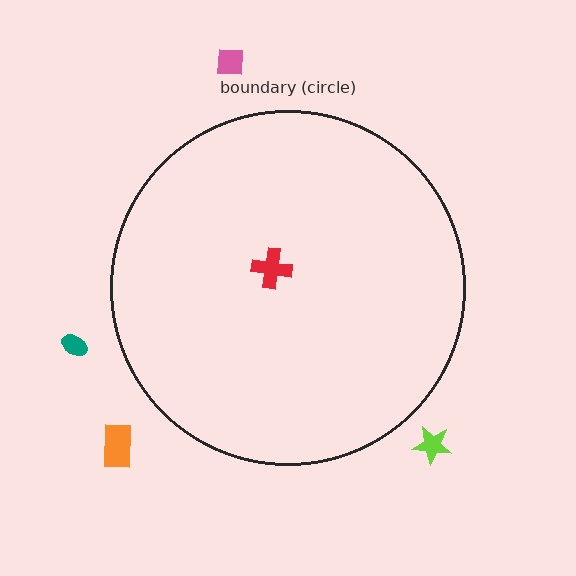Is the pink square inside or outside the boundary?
Outside.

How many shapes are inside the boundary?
1 inside, 4 outside.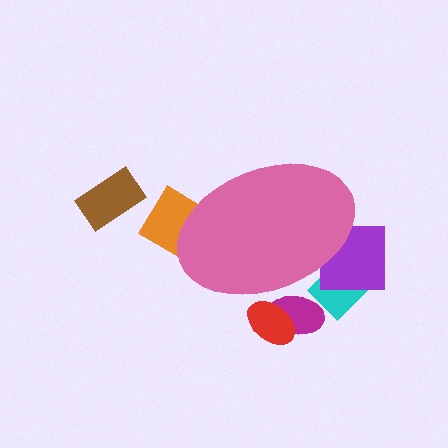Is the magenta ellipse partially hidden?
Yes, the magenta ellipse is partially hidden behind the pink ellipse.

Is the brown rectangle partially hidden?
No, the brown rectangle is fully visible.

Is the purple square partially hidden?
Yes, the purple square is partially hidden behind the pink ellipse.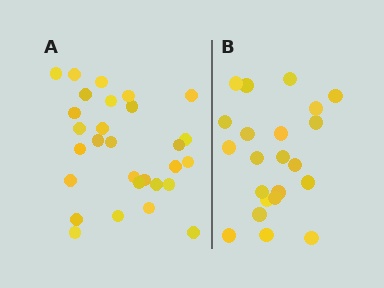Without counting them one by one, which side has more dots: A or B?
Region A (the left region) has more dots.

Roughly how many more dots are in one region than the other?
Region A has roughly 8 or so more dots than region B.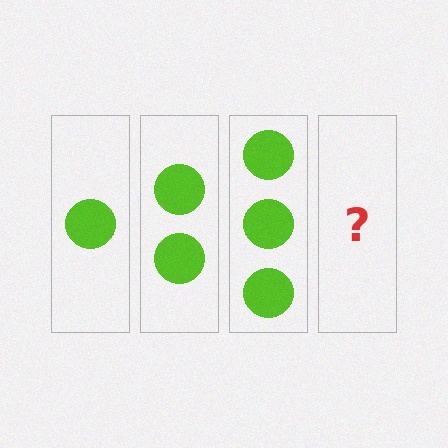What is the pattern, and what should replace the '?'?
The pattern is that each step adds one more circle. The '?' should be 4 circles.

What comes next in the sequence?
The next element should be 4 circles.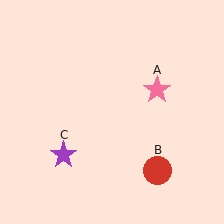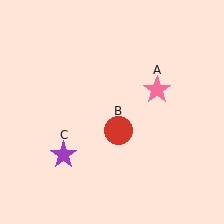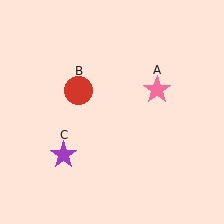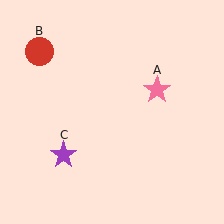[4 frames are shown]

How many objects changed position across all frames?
1 object changed position: red circle (object B).